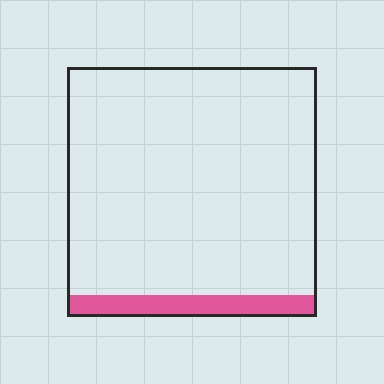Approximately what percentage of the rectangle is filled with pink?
Approximately 10%.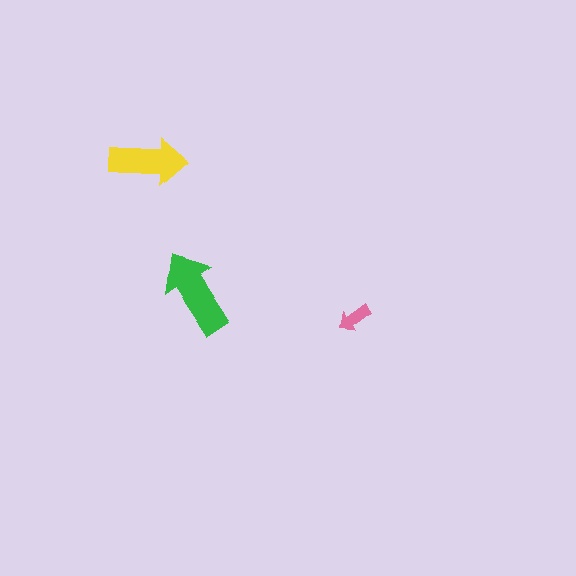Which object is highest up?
The yellow arrow is topmost.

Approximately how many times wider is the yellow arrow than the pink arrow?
About 2.5 times wider.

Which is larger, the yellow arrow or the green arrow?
The green one.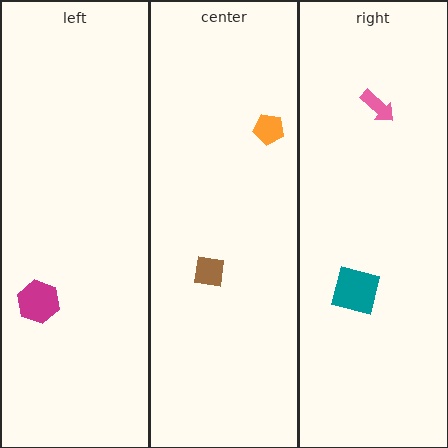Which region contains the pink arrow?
The right region.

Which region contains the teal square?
The right region.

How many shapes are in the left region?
1.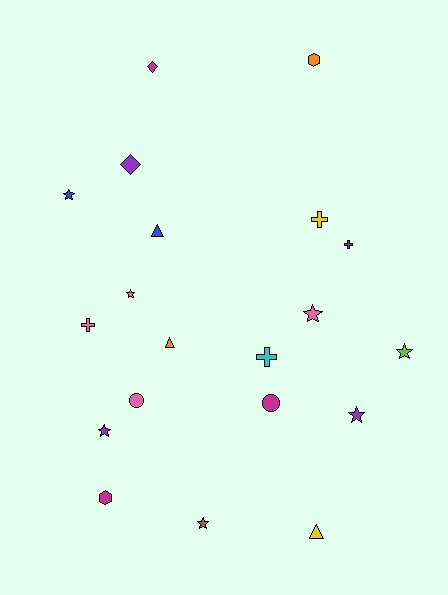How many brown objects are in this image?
There is 1 brown object.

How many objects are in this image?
There are 20 objects.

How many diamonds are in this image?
There are 2 diamonds.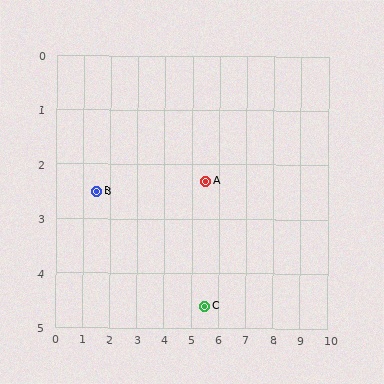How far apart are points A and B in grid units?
Points A and B are about 4.0 grid units apart.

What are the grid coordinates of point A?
Point A is at approximately (5.5, 2.3).